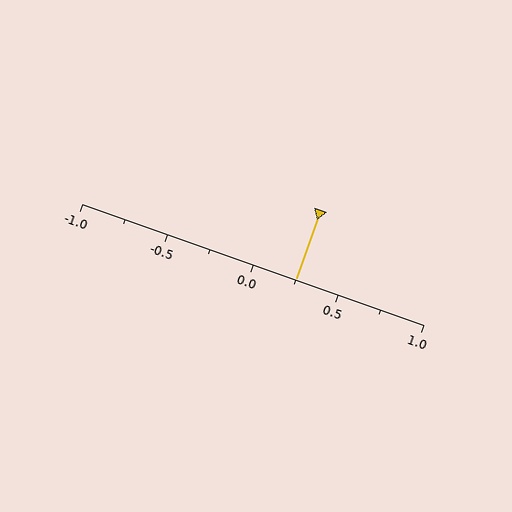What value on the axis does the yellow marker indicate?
The marker indicates approximately 0.25.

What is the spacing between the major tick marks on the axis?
The major ticks are spaced 0.5 apart.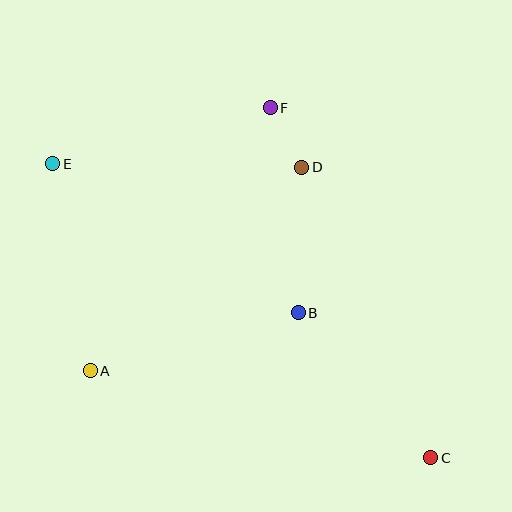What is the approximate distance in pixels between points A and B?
The distance between A and B is approximately 216 pixels.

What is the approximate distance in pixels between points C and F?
The distance between C and F is approximately 385 pixels.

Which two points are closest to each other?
Points D and F are closest to each other.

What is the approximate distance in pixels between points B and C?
The distance between B and C is approximately 196 pixels.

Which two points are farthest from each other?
Points C and E are farthest from each other.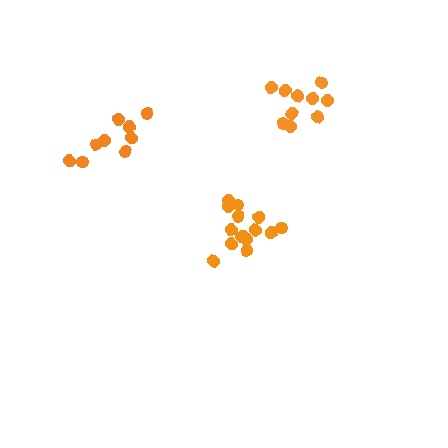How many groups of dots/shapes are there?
There are 3 groups.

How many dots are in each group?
Group 1: 9 dots, Group 2: 15 dots, Group 3: 10 dots (34 total).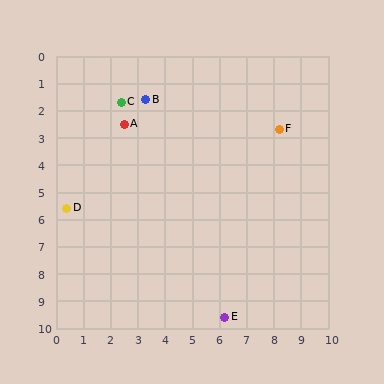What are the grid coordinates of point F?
Point F is at approximately (8.2, 2.7).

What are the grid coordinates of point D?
Point D is at approximately (0.4, 5.6).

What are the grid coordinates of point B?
Point B is at approximately (3.3, 1.6).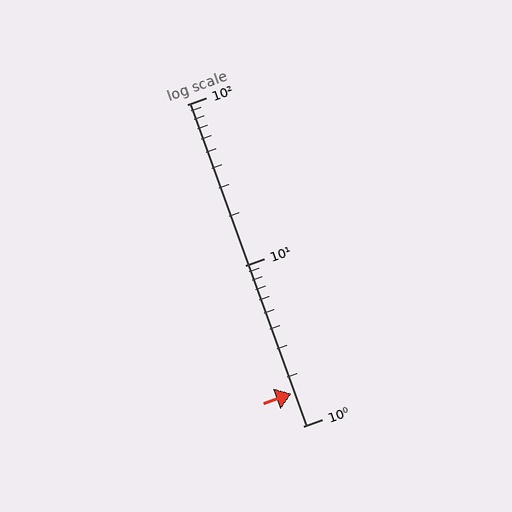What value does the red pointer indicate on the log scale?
The pointer indicates approximately 1.6.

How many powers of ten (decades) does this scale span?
The scale spans 2 decades, from 1 to 100.